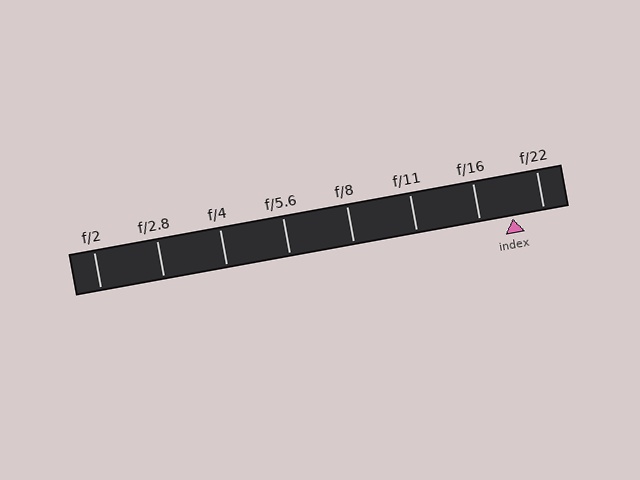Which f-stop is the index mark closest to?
The index mark is closest to f/22.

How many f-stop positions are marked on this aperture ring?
There are 8 f-stop positions marked.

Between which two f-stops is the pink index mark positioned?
The index mark is between f/16 and f/22.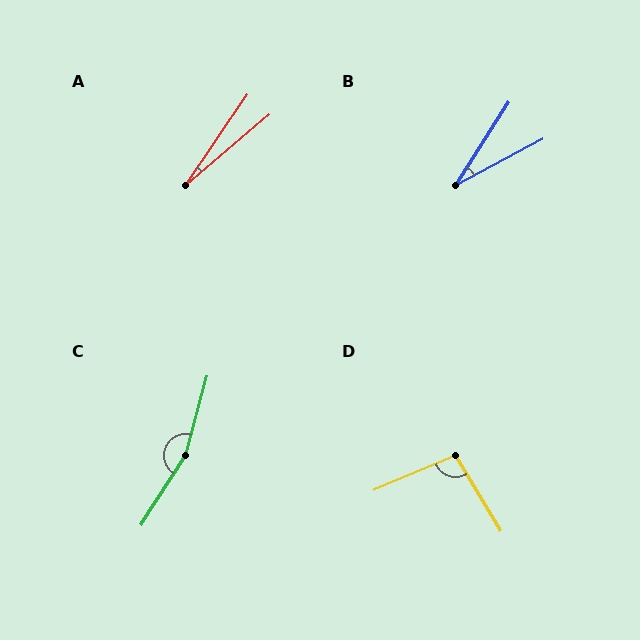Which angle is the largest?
C, at approximately 163 degrees.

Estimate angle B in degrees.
Approximately 29 degrees.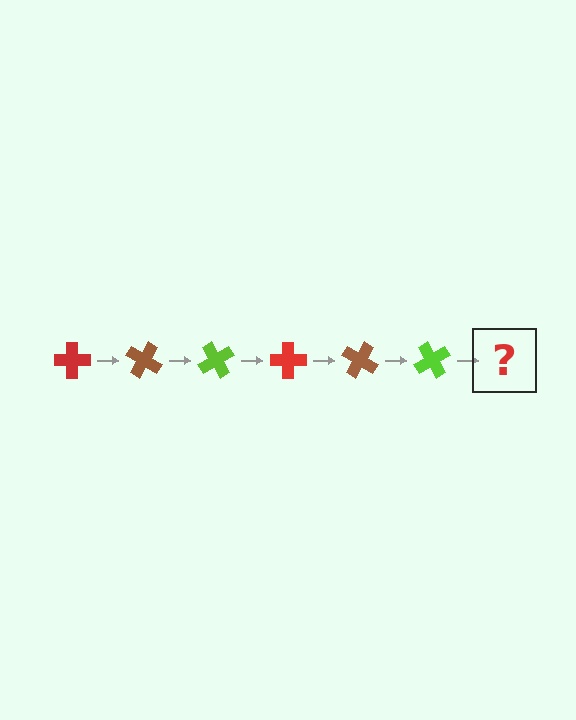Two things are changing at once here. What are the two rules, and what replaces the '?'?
The two rules are that it rotates 30 degrees each step and the color cycles through red, brown, and lime. The '?' should be a red cross, rotated 180 degrees from the start.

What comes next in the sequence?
The next element should be a red cross, rotated 180 degrees from the start.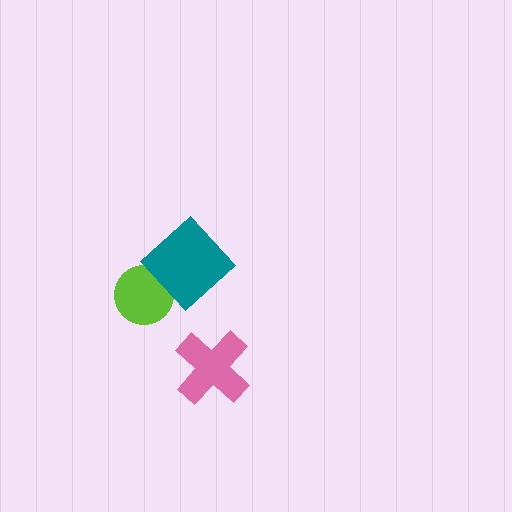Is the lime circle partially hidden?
Yes, it is partially covered by another shape.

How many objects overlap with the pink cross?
0 objects overlap with the pink cross.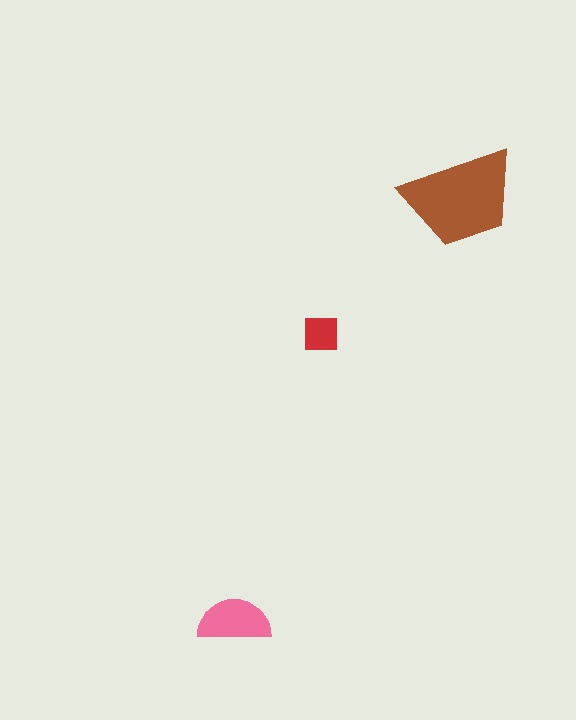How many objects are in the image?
There are 3 objects in the image.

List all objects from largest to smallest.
The brown trapezoid, the pink semicircle, the red square.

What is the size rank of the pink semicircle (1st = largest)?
2nd.